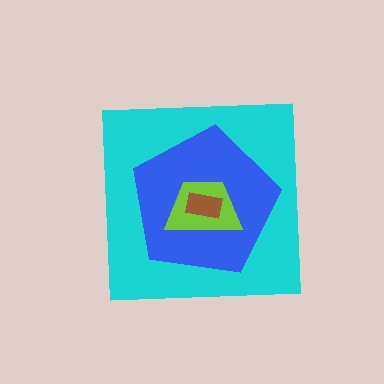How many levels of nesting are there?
4.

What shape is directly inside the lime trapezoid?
The brown rectangle.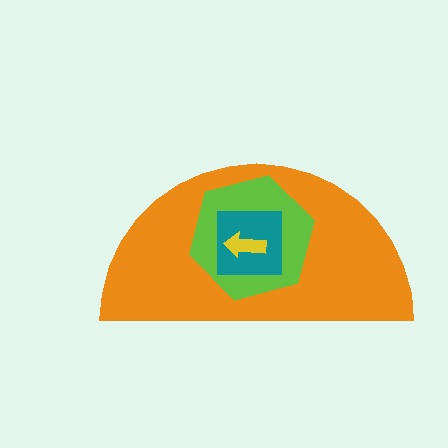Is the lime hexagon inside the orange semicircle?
Yes.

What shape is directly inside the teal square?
The yellow arrow.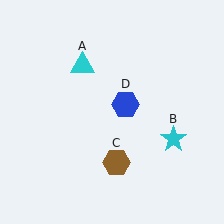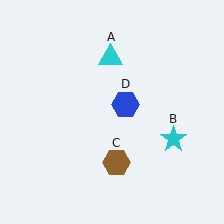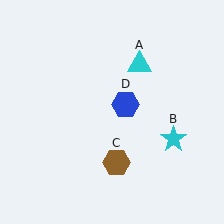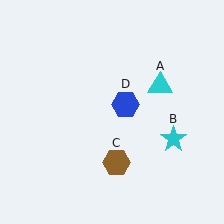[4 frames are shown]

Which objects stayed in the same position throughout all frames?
Cyan star (object B) and brown hexagon (object C) and blue hexagon (object D) remained stationary.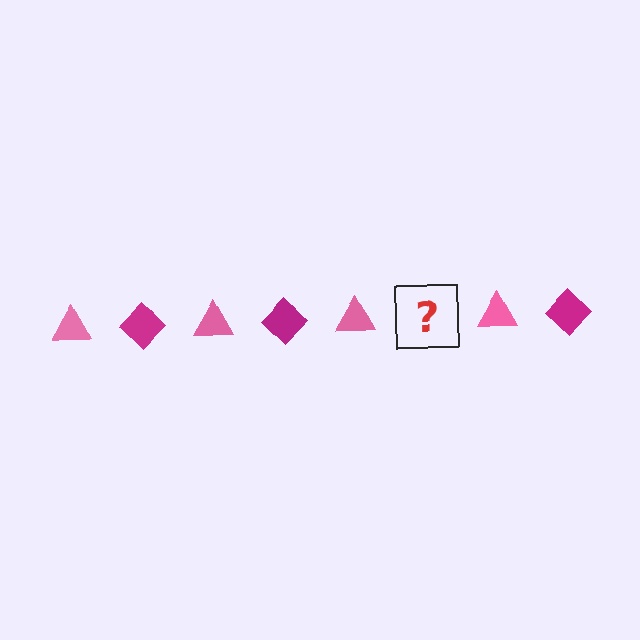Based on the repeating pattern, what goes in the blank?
The blank should be a magenta diamond.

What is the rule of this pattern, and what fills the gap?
The rule is that the pattern alternates between pink triangle and magenta diamond. The gap should be filled with a magenta diamond.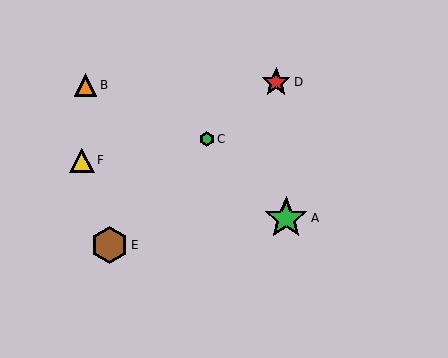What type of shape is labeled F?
Shape F is a yellow triangle.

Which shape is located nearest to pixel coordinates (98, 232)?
The brown hexagon (labeled E) at (109, 245) is nearest to that location.